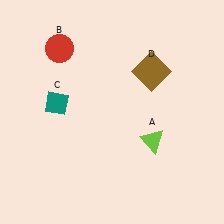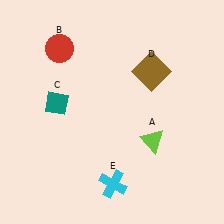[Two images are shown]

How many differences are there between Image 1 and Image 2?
There is 1 difference between the two images.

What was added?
A cyan cross (E) was added in Image 2.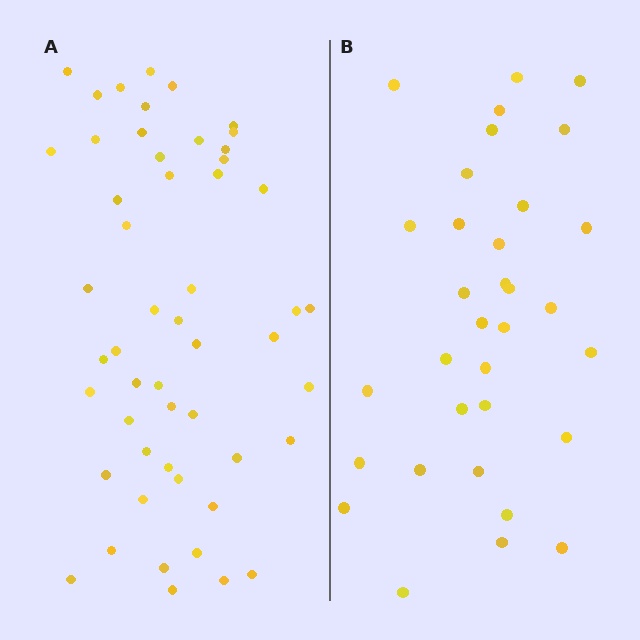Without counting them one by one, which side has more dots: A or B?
Region A (the left region) has more dots.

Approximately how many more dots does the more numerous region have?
Region A has approximately 20 more dots than region B.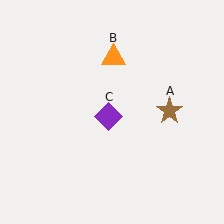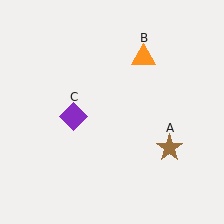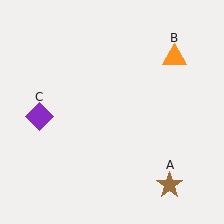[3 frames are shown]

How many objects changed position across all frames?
3 objects changed position: brown star (object A), orange triangle (object B), purple diamond (object C).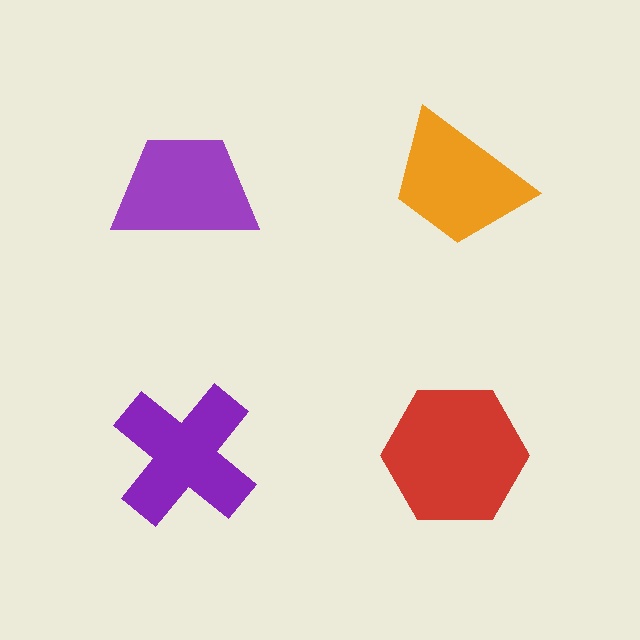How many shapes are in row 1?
2 shapes.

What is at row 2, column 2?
A red hexagon.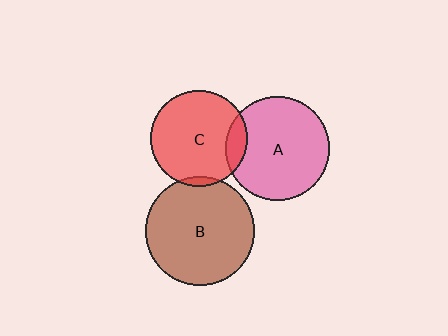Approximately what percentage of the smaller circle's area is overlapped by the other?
Approximately 10%.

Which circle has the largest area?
Circle B (brown).